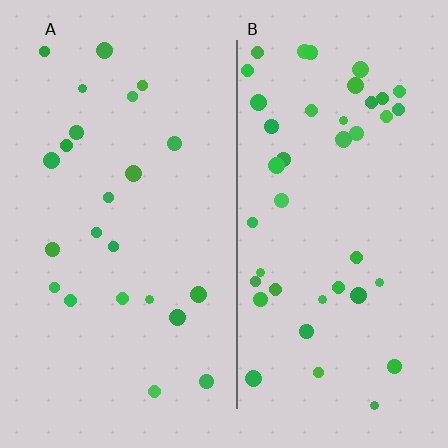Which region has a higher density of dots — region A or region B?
B (the right).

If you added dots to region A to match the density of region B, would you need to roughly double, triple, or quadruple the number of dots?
Approximately double.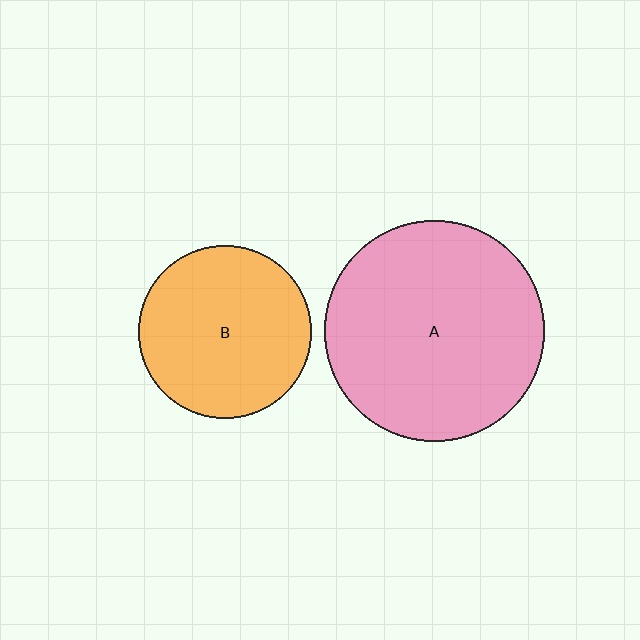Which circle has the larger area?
Circle A (pink).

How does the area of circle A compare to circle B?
Approximately 1.6 times.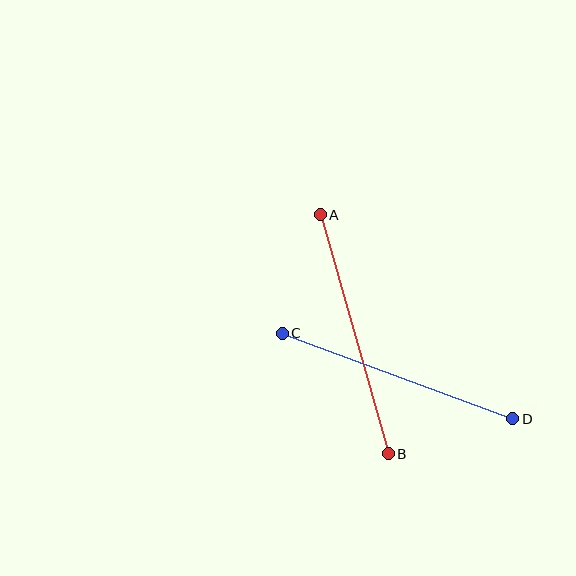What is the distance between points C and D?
The distance is approximately 246 pixels.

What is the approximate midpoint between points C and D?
The midpoint is at approximately (397, 376) pixels.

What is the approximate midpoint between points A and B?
The midpoint is at approximately (354, 334) pixels.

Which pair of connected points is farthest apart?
Points A and B are farthest apart.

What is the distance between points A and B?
The distance is approximately 249 pixels.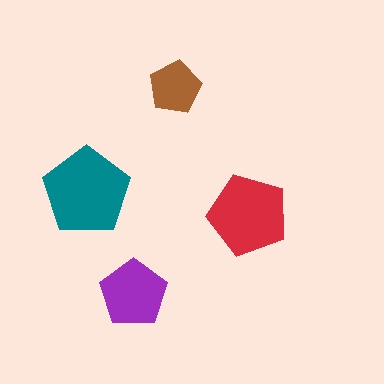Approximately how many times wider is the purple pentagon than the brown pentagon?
About 1.5 times wider.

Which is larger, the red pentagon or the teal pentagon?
The teal one.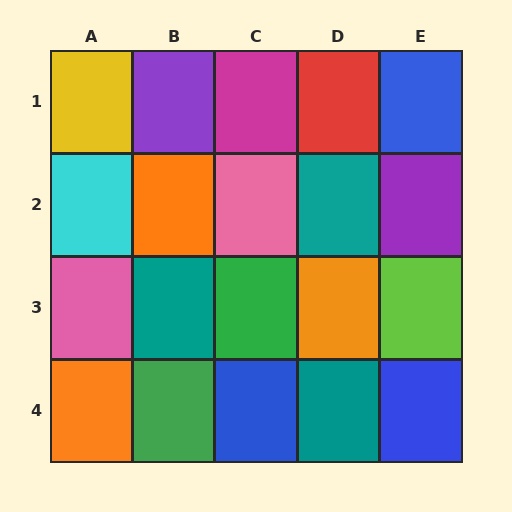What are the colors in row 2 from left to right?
Cyan, orange, pink, teal, purple.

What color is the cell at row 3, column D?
Orange.